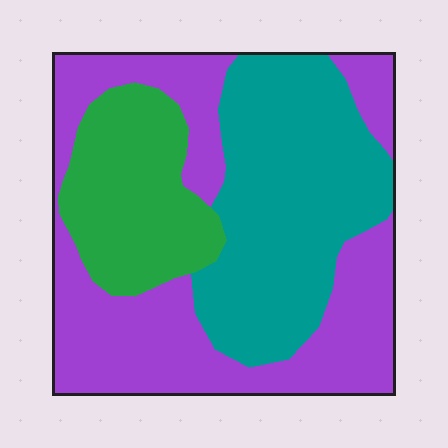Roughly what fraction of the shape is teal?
Teal takes up about three eighths (3/8) of the shape.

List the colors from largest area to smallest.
From largest to smallest: purple, teal, green.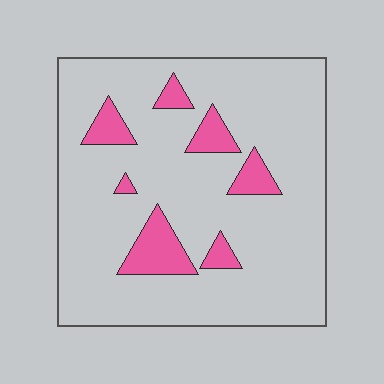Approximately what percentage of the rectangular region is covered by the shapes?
Approximately 15%.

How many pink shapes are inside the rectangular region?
7.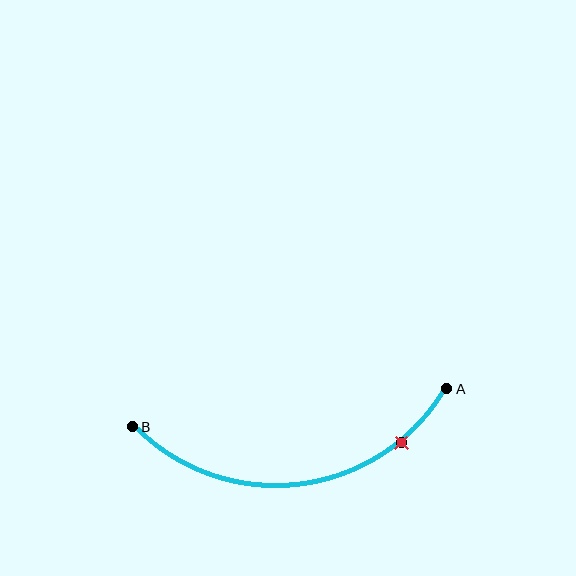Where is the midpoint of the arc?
The arc midpoint is the point on the curve farthest from the straight line joining A and B. It sits below that line.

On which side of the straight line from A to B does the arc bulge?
The arc bulges below the straight line connecting A and B.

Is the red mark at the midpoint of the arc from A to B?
No. The red mark lies on the arc but is closer to endpoint A. The arc midpoint would be at the point on the curve equidistant along the arc from both A and B.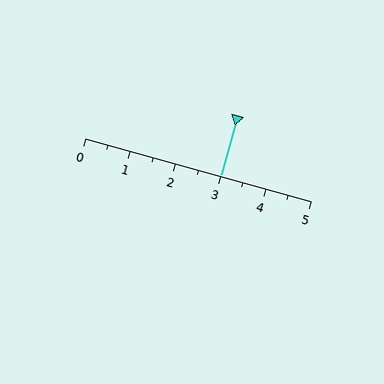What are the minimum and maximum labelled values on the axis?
The axis runs from 0 to 5.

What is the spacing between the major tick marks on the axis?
The major ticks are spaced 1 apart.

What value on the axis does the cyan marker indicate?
The marker indicates approximately 3.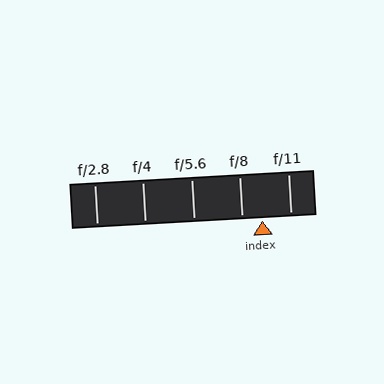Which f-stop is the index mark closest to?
The index mark is closest to f/8.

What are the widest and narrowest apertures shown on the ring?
The widest aperture shown is f/2.8 and the narrowest is f/11.